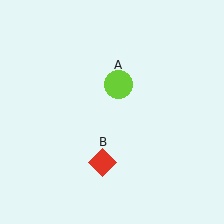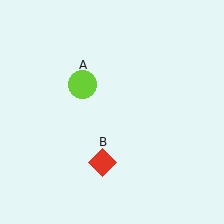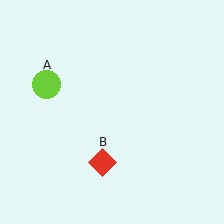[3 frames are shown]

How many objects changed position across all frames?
1 object changed position: lime circle (object A).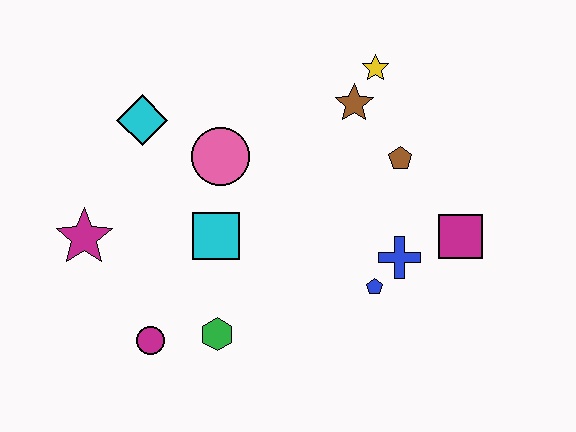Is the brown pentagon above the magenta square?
Yes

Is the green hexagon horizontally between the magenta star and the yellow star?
Yes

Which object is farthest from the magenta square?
The magenta star is farthest from the magenta square.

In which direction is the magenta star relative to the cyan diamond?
The magenta star is below the cyan diamond.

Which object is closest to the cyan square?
The pink circle is closest to the cyan square.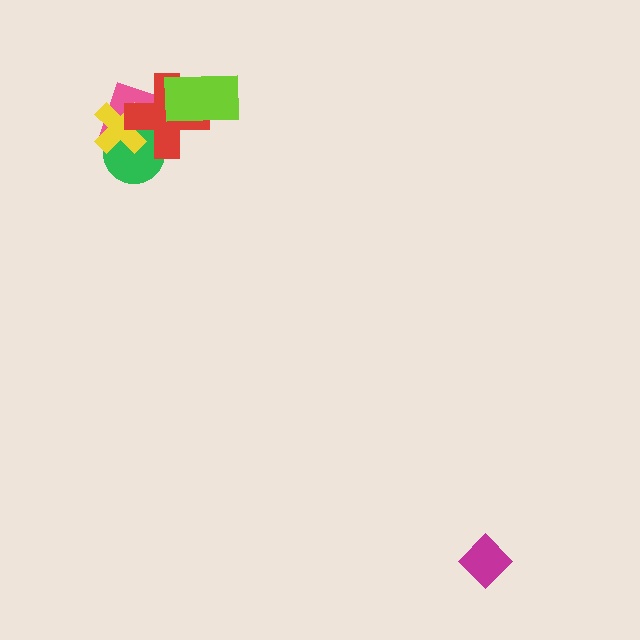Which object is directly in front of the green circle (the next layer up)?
The yellow cross is directly in front of the green circle.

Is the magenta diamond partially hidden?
No, no other shape covers it.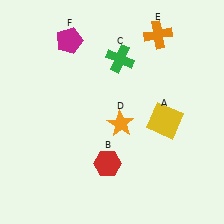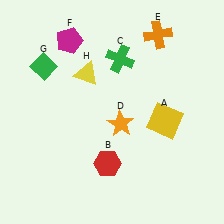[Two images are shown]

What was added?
A green diamond (G), a yellow triangle (H) were added in Image 2.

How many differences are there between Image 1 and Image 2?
There are 2 differences between the two images.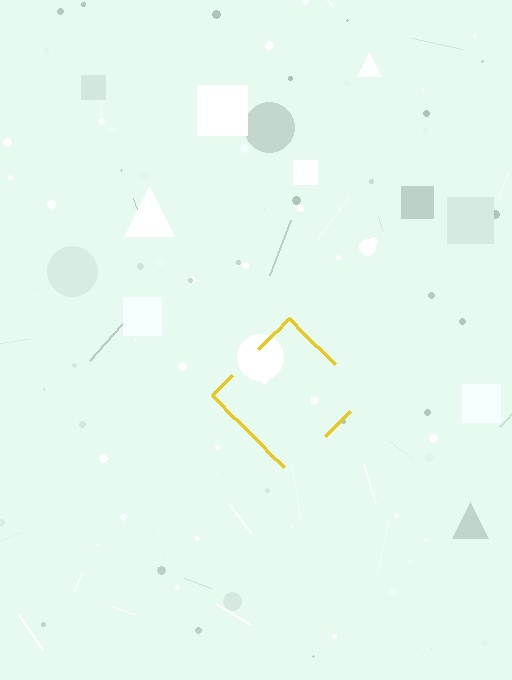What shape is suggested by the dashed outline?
The dashed outline suggests a diamond.